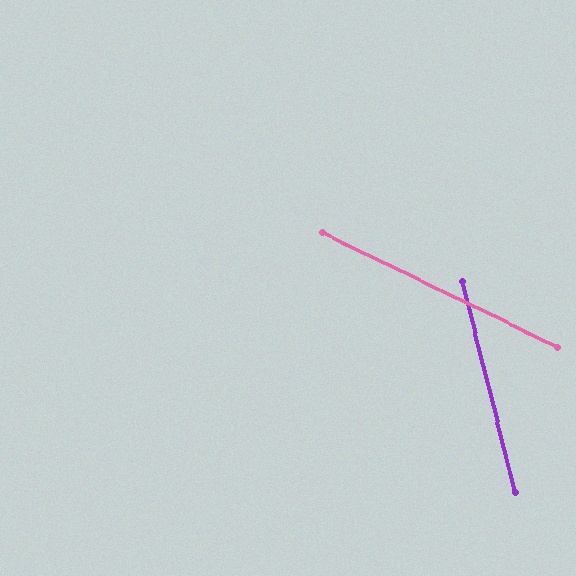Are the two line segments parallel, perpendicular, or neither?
Neither parallel nor perpendicular — they differ by about 50°.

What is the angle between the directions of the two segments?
Approximately 50 degrees.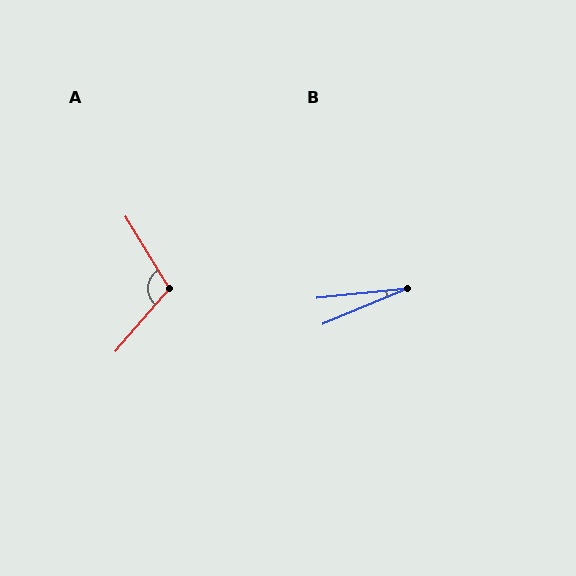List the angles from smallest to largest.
B (17°), A (108°).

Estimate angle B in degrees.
Approximately 17 degrees.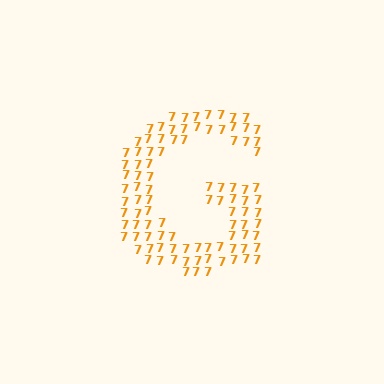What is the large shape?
The large shape is the letter G.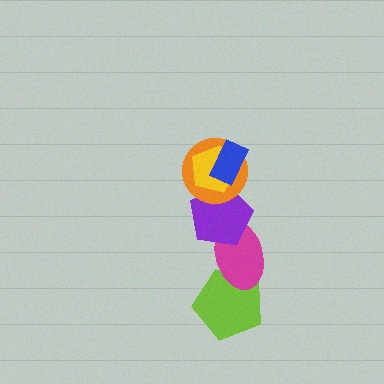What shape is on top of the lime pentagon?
The magenta ellipse is on top of the lime pentagon.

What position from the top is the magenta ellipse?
The magenta ellipse is 5th from the top.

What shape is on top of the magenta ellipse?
The purple pentagon is on top of the magenta ellipse.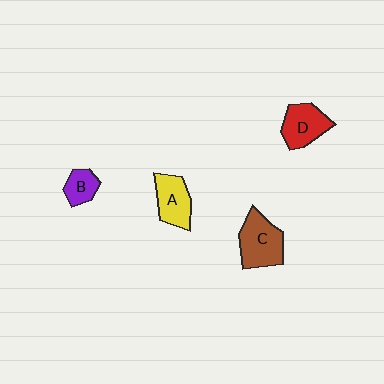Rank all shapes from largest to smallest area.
From largest to smallest: C (brown), D (red), A (yellow), B (purple).